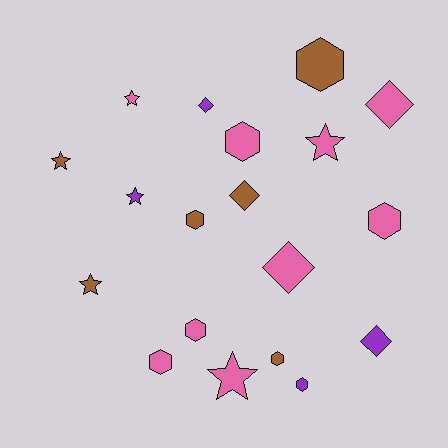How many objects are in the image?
There are 19 objects.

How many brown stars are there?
There are 2 brown stars.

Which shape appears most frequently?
Hexagon, with 8 objects.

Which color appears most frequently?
Pink, with 9 objects.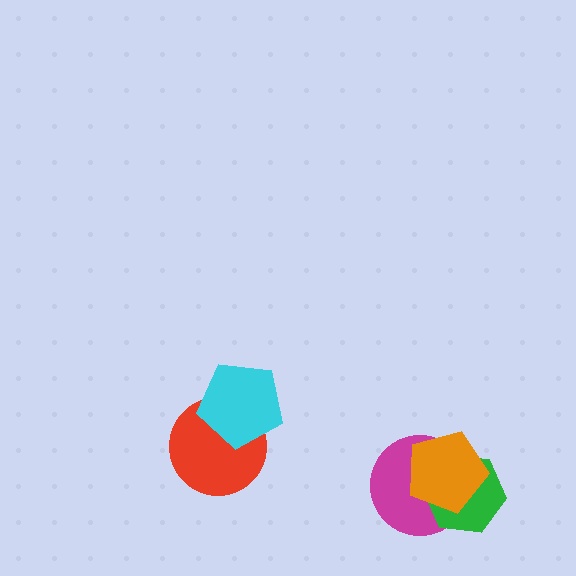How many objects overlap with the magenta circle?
2 objects overlap with the magenta circle.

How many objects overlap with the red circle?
1 object overlaps with the red circle.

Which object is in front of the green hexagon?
The orange pentagon is in front of the green hexagon.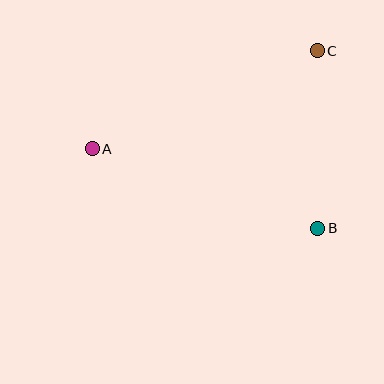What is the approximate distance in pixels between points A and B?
The distance between A and B is approximately 239 pixels.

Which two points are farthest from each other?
Points A and C are farthest from each other.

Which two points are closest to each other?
Points B and C are closest to each other.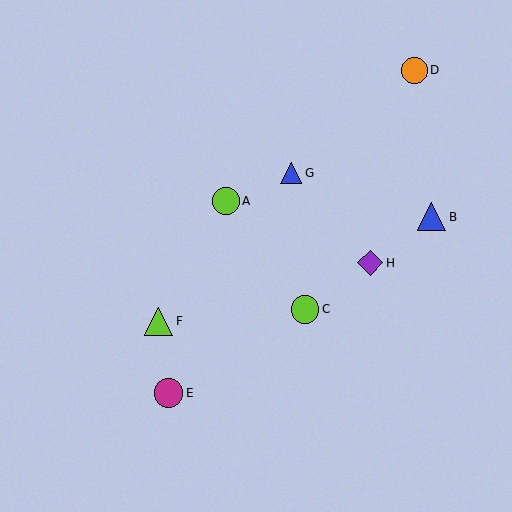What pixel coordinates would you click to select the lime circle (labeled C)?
Click at (305, 309) to select the lime circle C.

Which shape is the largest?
The magenta circle (labeled E) is the largest.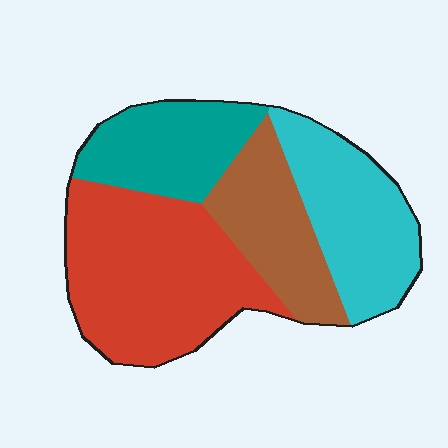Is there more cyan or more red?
Red.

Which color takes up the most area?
Red, at roughly 40%.